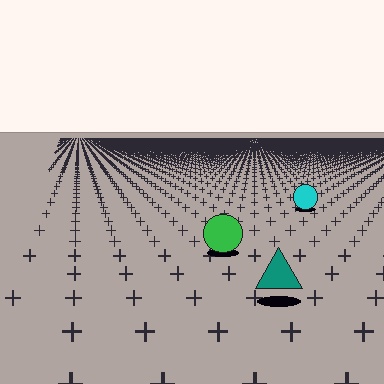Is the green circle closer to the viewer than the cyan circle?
Yes. The green circle is closer — you can tell from the texture gradient: the ground texture is coarser near it.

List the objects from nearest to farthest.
From nearest to farthest: the teal triangle, the green circle, the cyan circle.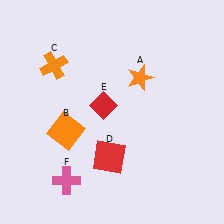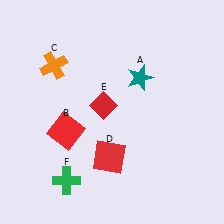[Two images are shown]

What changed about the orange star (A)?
In Image 1, A is orange. In Image 2, it changed to teal.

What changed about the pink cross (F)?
In Image 1, F is pink. In Image 2, it changed to green.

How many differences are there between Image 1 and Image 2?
There are 3 differences between the two images.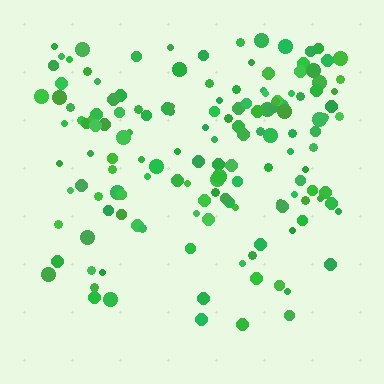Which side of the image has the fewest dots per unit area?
The bottom.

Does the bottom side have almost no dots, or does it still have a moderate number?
Still a moderate number, just noticeably fewer than the top.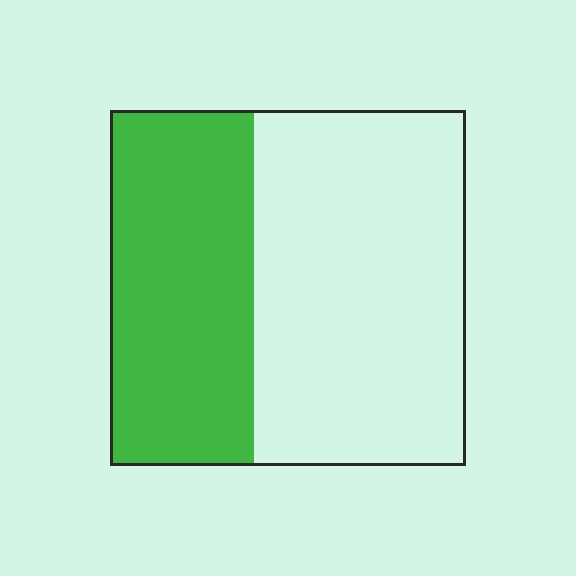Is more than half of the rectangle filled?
No.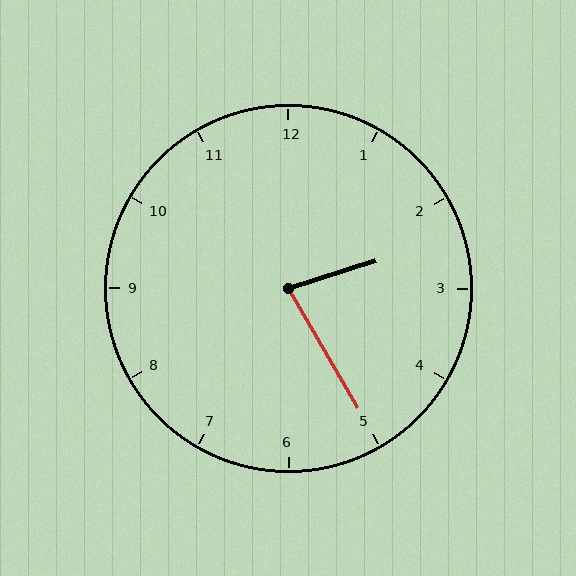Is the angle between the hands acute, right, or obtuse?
It is acute.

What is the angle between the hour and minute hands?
Approximately 78 degrees.